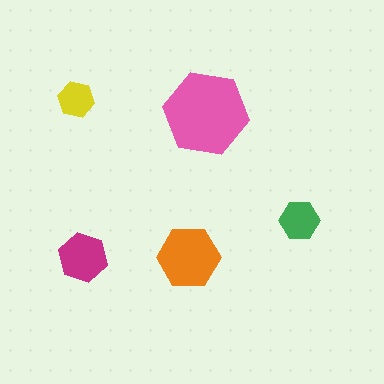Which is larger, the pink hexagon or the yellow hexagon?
The pink one.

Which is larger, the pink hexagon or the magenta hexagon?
The pink one.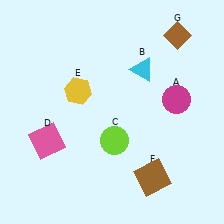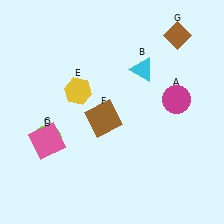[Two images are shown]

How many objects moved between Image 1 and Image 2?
2 objects moved between the two images.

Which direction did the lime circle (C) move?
The lime circle (C) moved left.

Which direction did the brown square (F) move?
The brown square (F) moved up.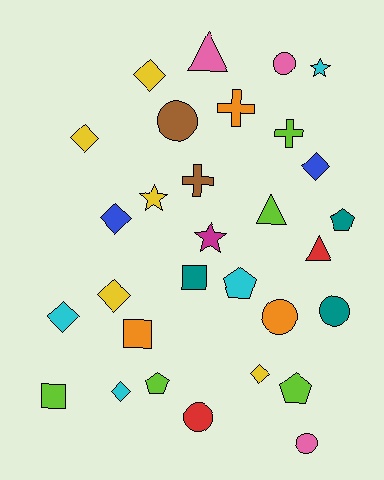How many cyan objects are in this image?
There are 4 cyan objects.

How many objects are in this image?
There are 30 objects.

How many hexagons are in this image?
There are no hexagons.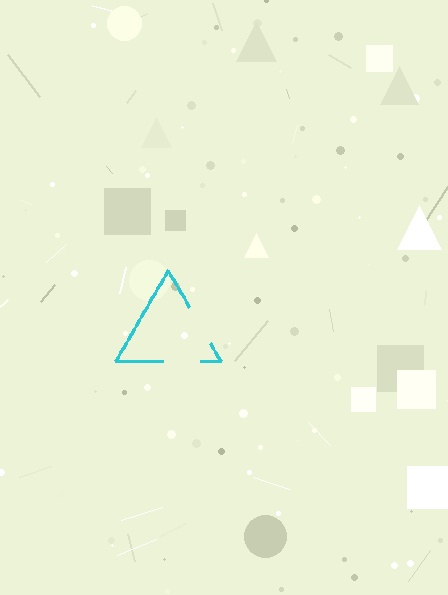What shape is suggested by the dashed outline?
The dashed outline suggests a triangle.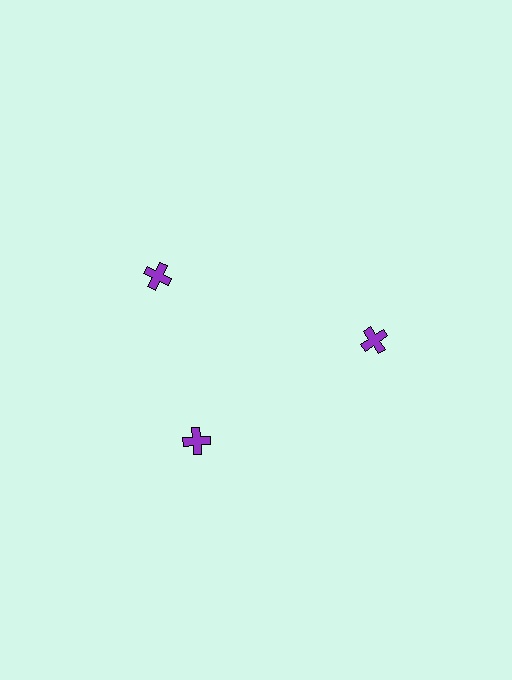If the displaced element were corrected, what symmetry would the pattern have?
It would have 3-fold rotational symmetry — the pattern would map onto itself every 120 degrees.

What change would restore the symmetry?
The symmetry would be restored by rotating it back into even spacing with its neighbors so that all 3 crosses sit at equal angles and equal distance from the center.